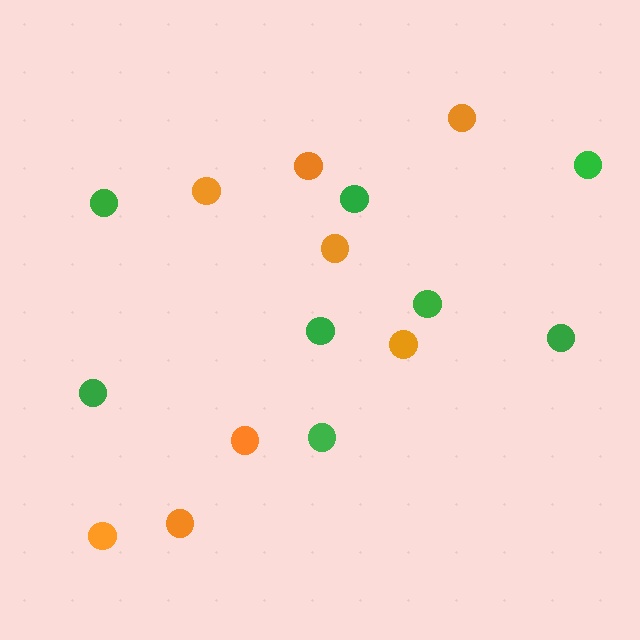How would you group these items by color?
There are 2 groups: one group of green circles (8) and one group of orange circles (8).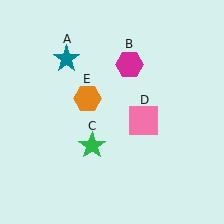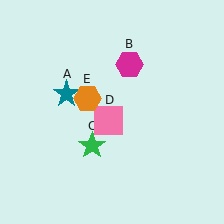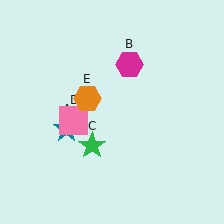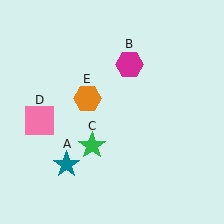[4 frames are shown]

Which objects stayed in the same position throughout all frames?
Magenta hexagon (object B) and green star (object C) and orange hexagon (object E) remained stationary.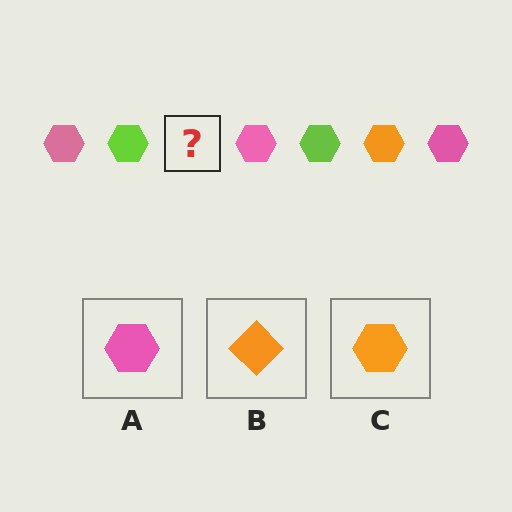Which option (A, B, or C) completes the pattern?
C.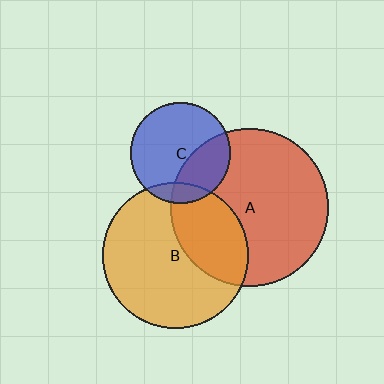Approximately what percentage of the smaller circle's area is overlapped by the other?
Approximately 35%.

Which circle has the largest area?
Circle A (red).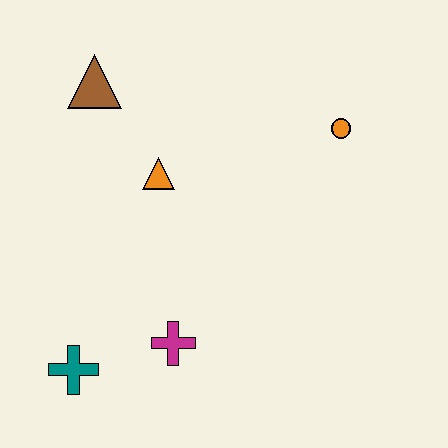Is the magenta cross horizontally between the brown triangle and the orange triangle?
No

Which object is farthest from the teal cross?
The orange circle is farthest from the teal cross.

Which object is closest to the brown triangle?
The orange triangle is closest to the brown triangle.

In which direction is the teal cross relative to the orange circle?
The teal cross is to the left of the orange circle.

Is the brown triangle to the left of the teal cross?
No